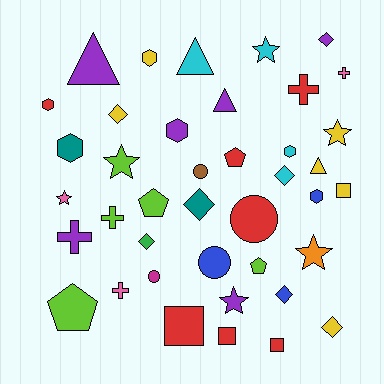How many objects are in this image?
There are 40 objects.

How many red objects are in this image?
There are 7 red objects.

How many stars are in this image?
There are 6 stars.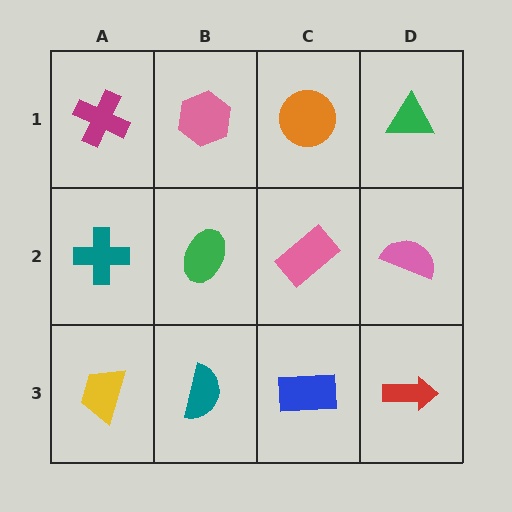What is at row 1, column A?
A magenta cross.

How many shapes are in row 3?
4 shapes.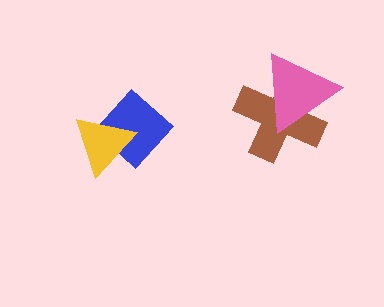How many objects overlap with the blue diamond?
1 object overlaps with the blue diamond.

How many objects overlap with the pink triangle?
1 object overlaps with the pink triangle.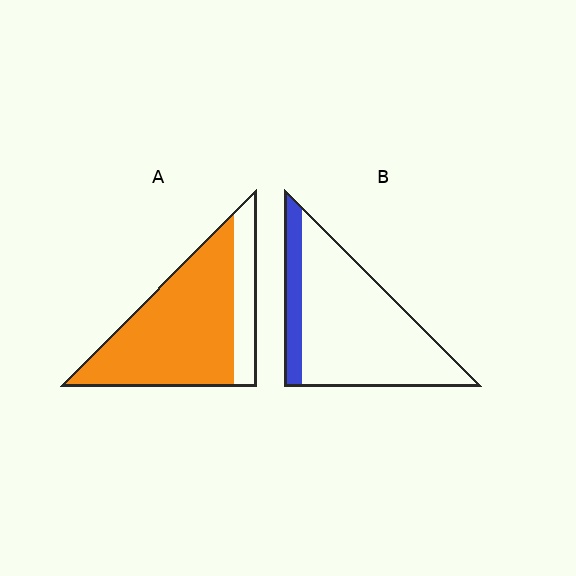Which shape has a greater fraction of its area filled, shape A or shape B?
Shape A.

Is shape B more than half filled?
No.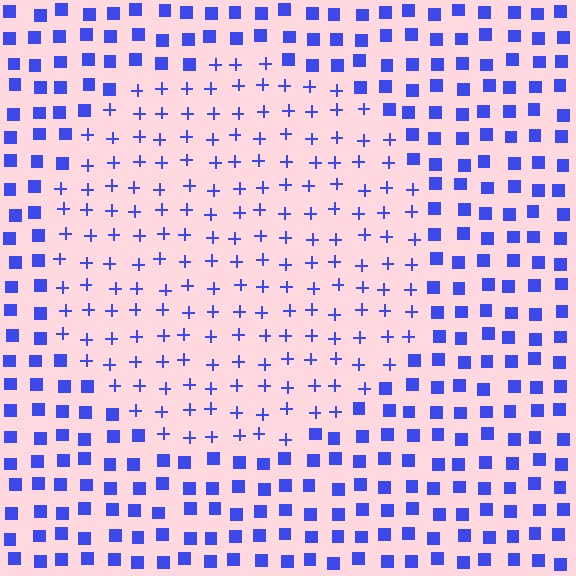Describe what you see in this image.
The image is filled with small blue elements arranged in a uniform grid. A circle-shaped region contains plus signs, while the surrounding area contains squares. The boundary is defined purely by the change in element shape.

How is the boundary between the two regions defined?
The boundary is defined by a change in element shape: plus signs inside vs. squares outside. All elements share the same color and spacing.